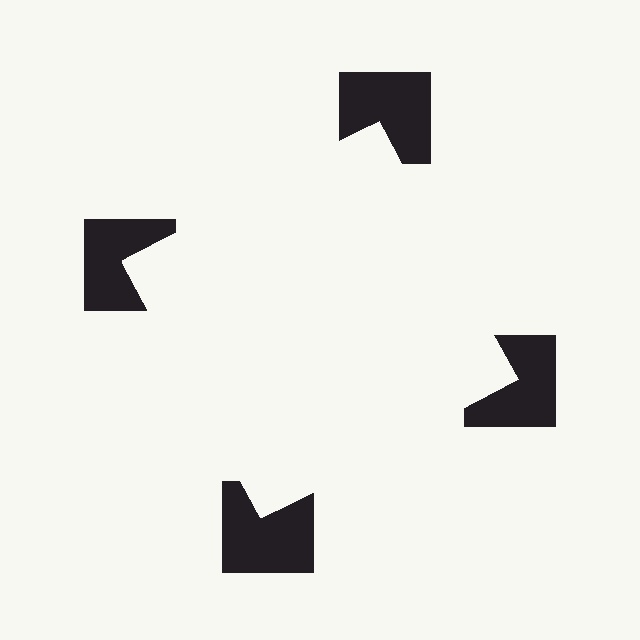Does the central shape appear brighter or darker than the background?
It typically appears slightly brighter than the background, even though no actual brightness change is drawn.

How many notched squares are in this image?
There are 4 — one at each vertex of the illusory square.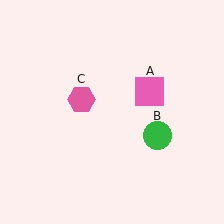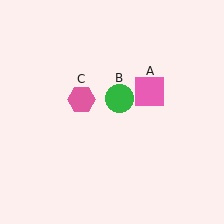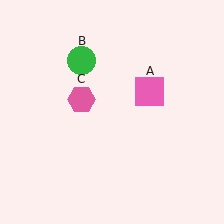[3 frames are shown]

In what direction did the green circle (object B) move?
The green circle (object B) moved up and to the left.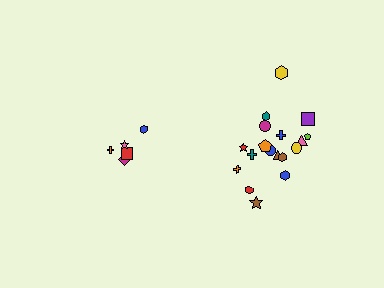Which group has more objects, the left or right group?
The right group.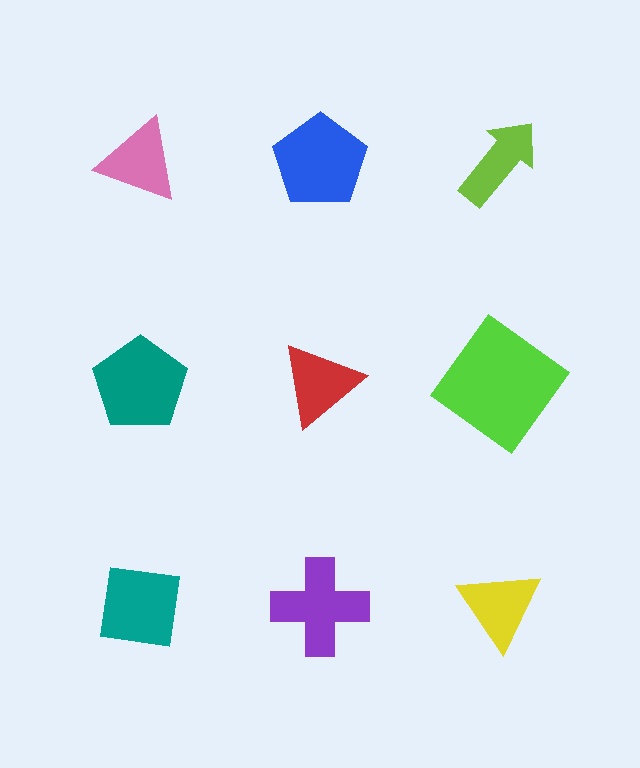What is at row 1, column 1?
A pink triangle.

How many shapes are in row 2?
3 shapes.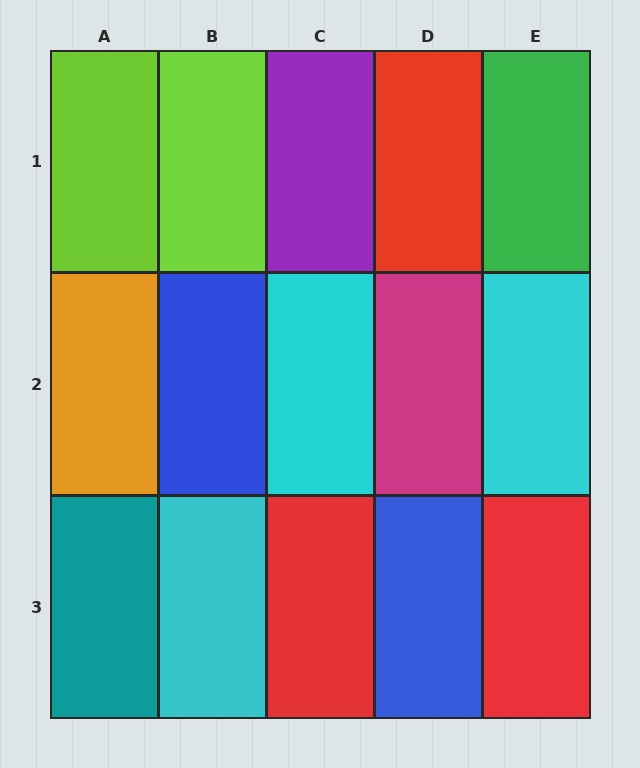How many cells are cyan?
3 cells are cyan.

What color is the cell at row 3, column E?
Red.